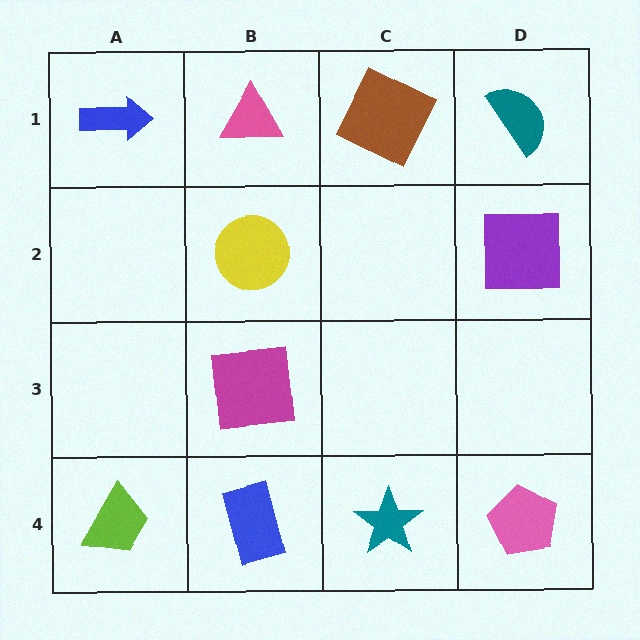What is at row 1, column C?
A brown square.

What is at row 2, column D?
A purple square.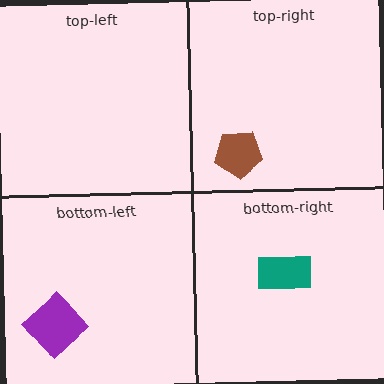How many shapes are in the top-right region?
1.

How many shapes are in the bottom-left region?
1.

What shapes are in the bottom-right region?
The teal rectangle.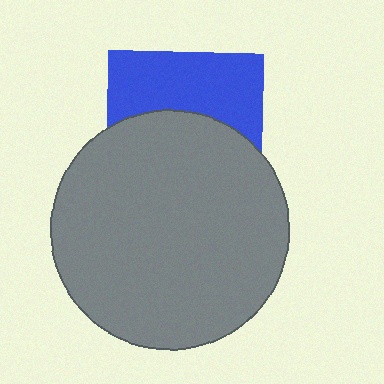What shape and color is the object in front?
The object in front is a gray circle.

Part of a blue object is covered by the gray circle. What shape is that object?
It is a square.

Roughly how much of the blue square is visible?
A small part of it is visible (roughly 44%).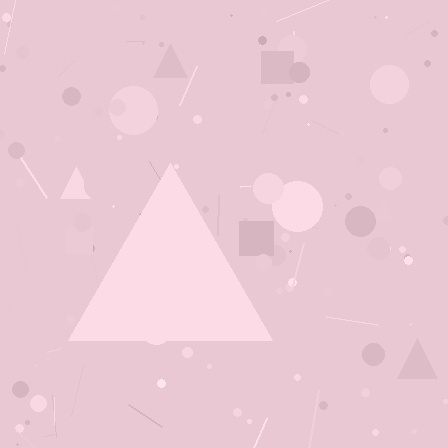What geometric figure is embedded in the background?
A triangle is embedded in the background.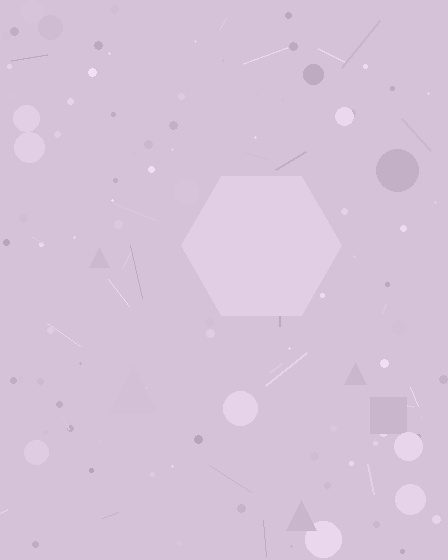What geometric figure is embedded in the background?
A hexagon is embedded in the background.